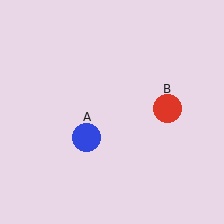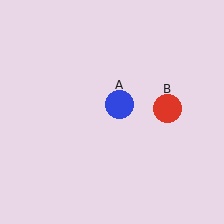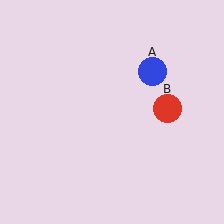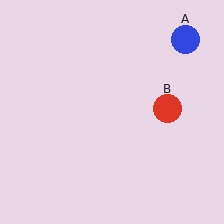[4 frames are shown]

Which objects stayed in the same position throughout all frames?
Red circle (object B) remained stationary.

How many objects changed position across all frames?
1 object changed position: blue circle (object A).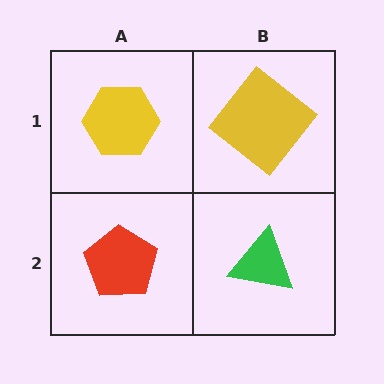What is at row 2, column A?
A red pentagon.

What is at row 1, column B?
A yellow diamond.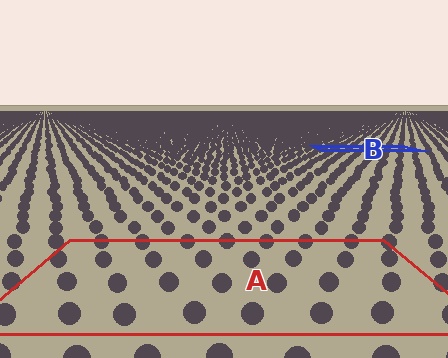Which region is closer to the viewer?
Region A is closer. The texture elements there are larger and more spread out.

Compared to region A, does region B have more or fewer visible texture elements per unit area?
Region B has more texture elements per unit area — they are packed more densely because it is farther away.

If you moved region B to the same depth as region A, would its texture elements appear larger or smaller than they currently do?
They would appear larger. At a closer depth, the same texture elements are projected at a bigger on-screen size.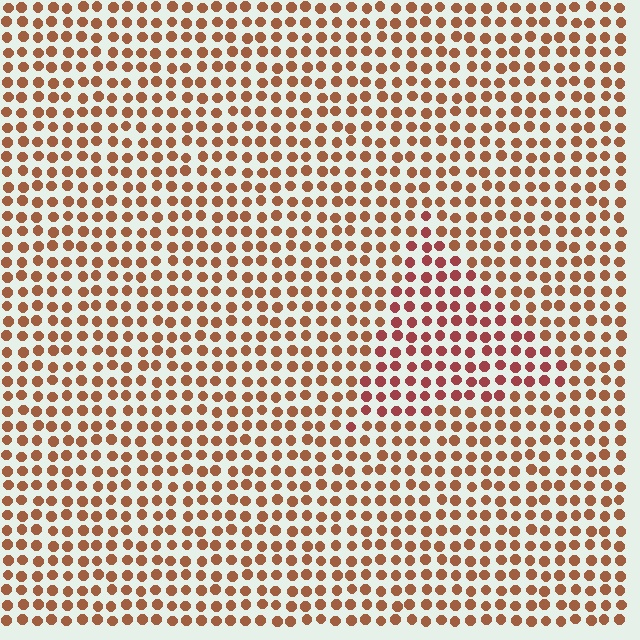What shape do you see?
I see a triangle.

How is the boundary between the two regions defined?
The boundary is defined purely by a slight shift in hue (about 25 degrees). Spacing, size, and orientation are identical on both sides.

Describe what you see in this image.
The image is filled with small brown elements in a uniform arrangement. A triangle-shaped region is visible where the elements are tinted to a slightly different hue, forming a subtle color boundary.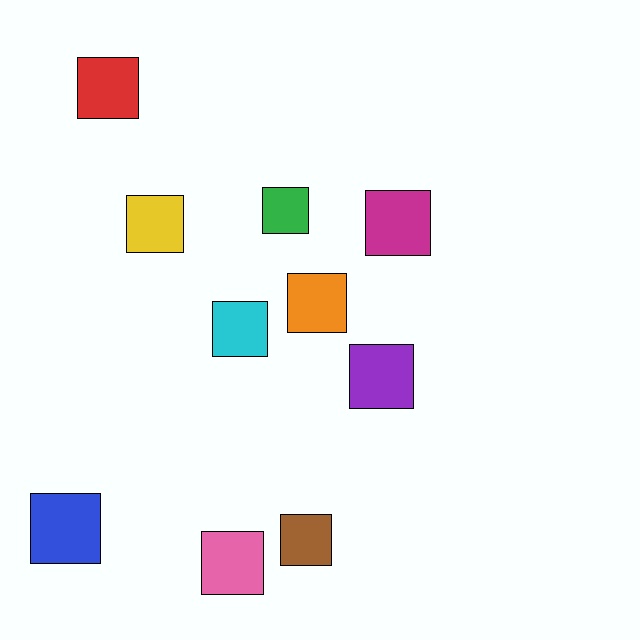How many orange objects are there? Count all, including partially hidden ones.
There is 1 orange object.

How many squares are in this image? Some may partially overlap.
There are 10 squares.